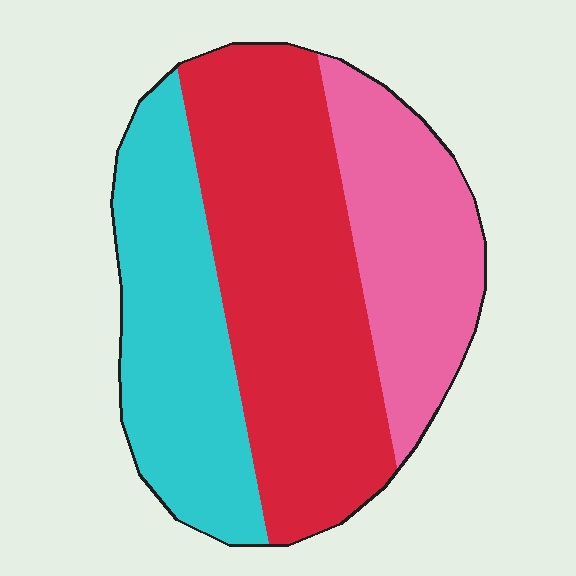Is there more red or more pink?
Red.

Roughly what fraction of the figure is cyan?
Cyan covers around 30% of the figure.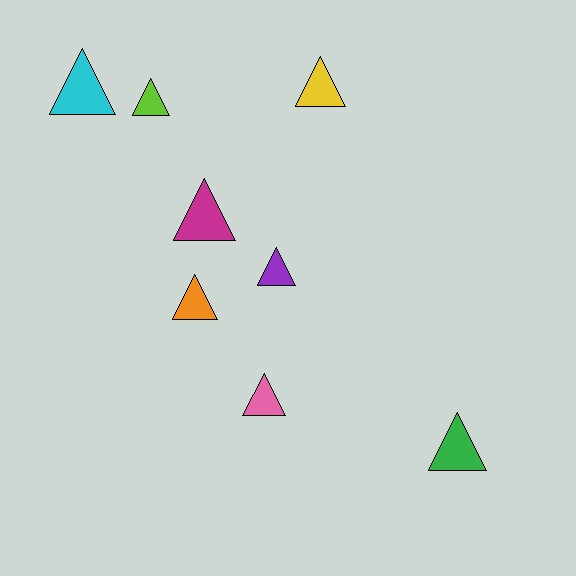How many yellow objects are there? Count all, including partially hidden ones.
There is 1 yellow object.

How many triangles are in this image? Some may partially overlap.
There are 8 triangles.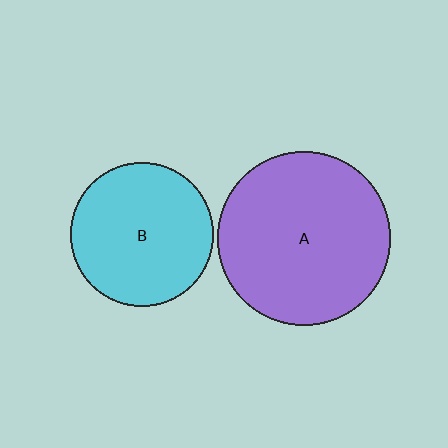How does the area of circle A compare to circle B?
Approximately 1.5 times.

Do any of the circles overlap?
No, none of the circles overlap.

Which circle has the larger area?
Circle A (purple).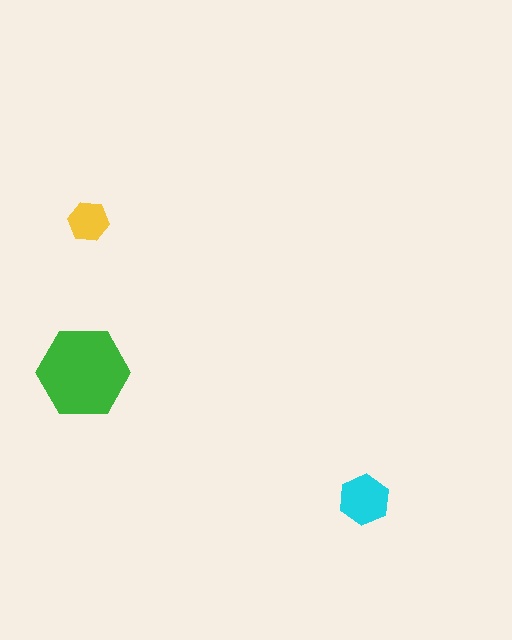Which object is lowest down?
The cyan hexagon is bottommost.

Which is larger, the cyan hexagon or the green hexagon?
The green one.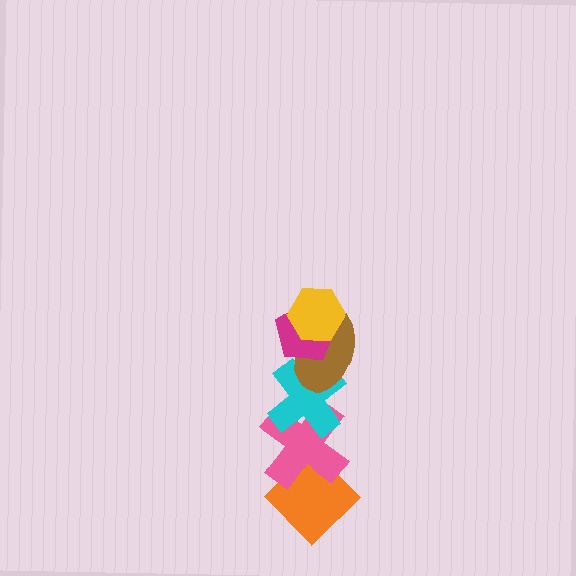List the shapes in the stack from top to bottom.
From top to bottom: the yellow hexagon, the magenta pentagon, the brown ellipse, the cyan cross, the pink cross, the orange diamond.